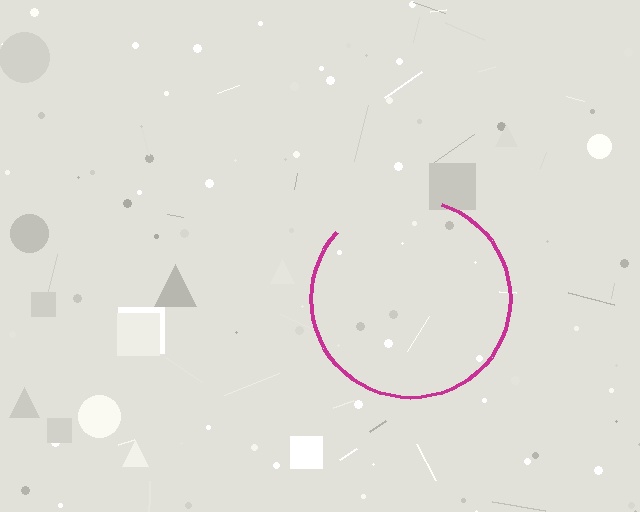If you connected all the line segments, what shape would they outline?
They would outline a circle.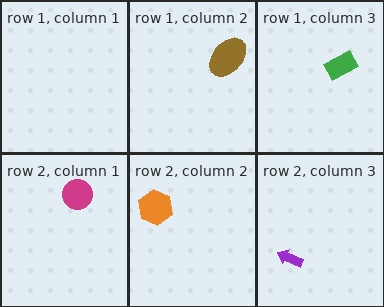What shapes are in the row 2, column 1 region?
The magenta circle.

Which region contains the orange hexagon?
The row 2, column 2 region.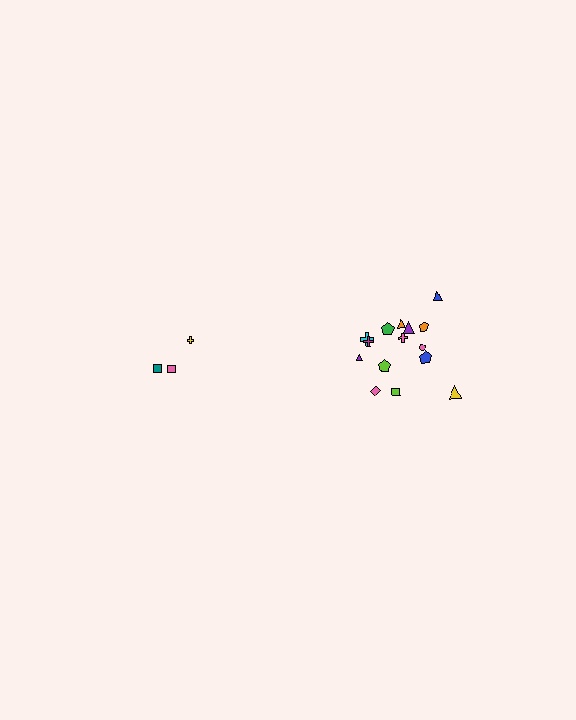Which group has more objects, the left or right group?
The right group.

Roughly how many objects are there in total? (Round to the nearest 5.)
Roughly 20 objects in total.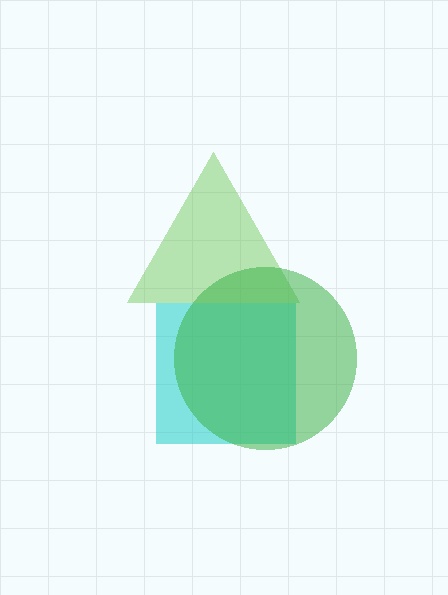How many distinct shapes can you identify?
There are 3 distinct shapes: a cyan square, a lime triangle, a green circle.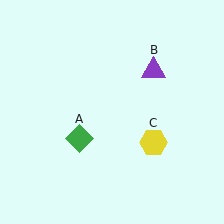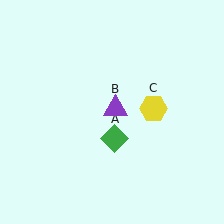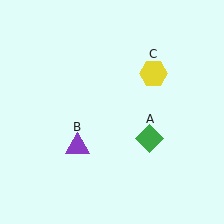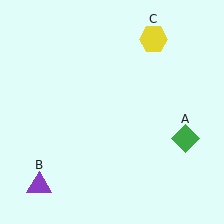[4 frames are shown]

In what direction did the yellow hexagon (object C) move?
The yellow hexagon (object C) moved up.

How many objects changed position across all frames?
3 objects changed position: green diamond (object A), purple triangle (object B), yellow hexagon (object C).